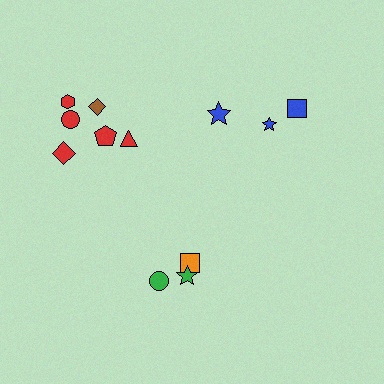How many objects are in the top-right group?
There are 3 objects.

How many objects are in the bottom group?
There are 3 objects.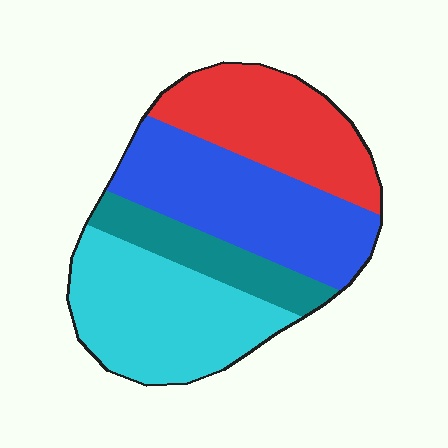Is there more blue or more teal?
Blue.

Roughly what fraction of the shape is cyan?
Cyan takes up about one third (1/3) of the shape.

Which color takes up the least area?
Teal, at roughly 15%.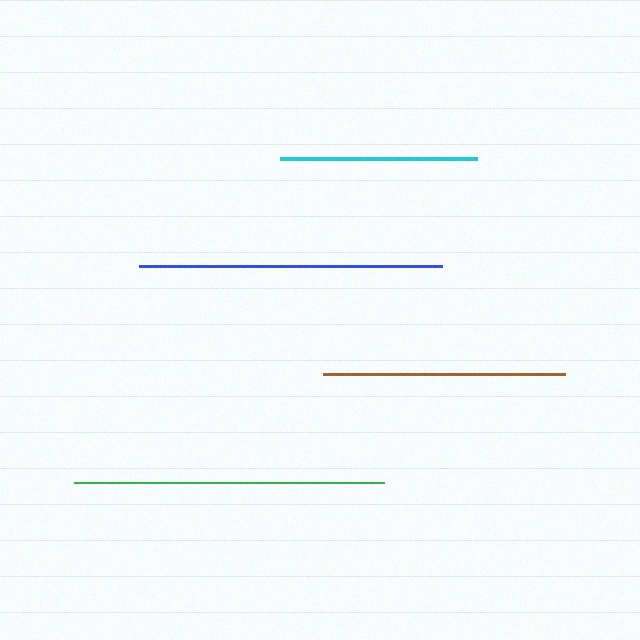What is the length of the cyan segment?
The cyan segment is approximately 197 pixels long.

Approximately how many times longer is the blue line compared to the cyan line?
The blue line is approximately 1.5 times the length of the cyan line.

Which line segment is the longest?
The green line is the longest at approximately 310 pixels.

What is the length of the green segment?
The green segment is approximately 310 pixels long.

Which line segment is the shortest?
The cyan line is the shortest at approximately 197 pixels.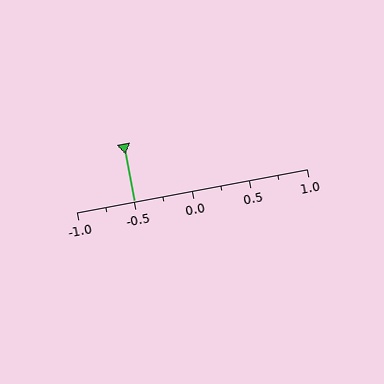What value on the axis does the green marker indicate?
The marker indicates approximately -0.5.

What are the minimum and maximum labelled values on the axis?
The axis runs from -1.0 to 1.0.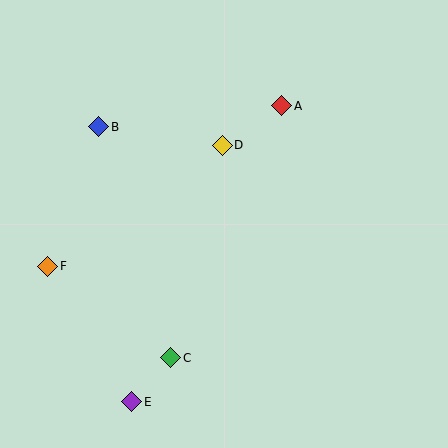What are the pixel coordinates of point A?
Point A is at (282, 106).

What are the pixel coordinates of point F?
Point F is at (48, 266).